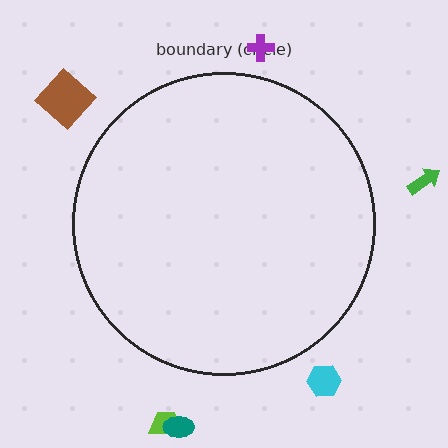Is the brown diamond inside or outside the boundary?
Outside.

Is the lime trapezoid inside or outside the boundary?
Outside.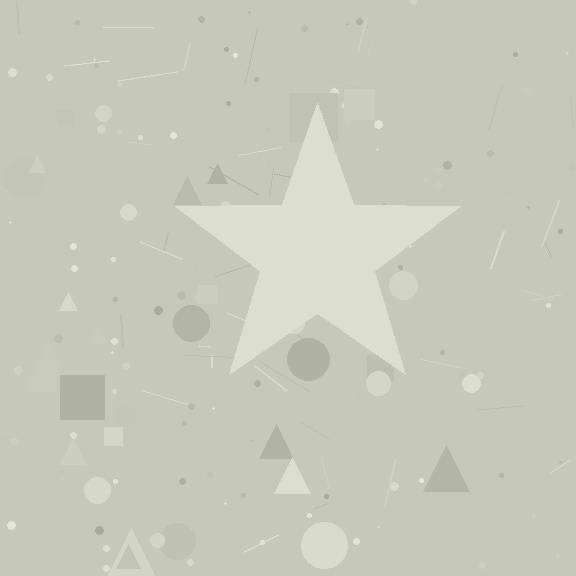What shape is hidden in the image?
A star is hidden in the image.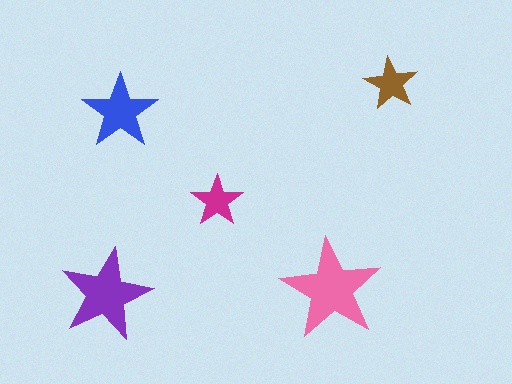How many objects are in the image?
There are 5 objects in the image.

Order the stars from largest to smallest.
the pink one, the purple one, the blue one, the brown one, the magenta one.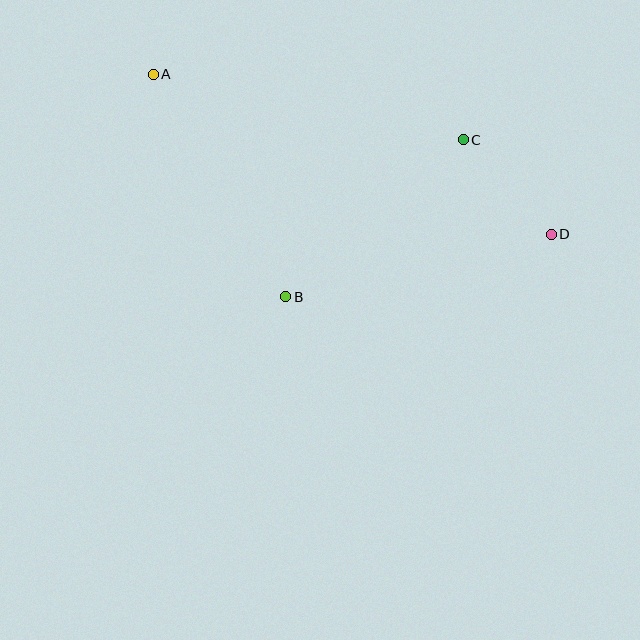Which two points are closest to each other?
Points C and D are closest to each other.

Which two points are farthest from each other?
Points A and D are farthest from each other.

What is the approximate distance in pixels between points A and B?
The distance between A and B is approximately 259 pixels.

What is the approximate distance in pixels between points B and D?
The distance between B and D is approximately 273 pixels.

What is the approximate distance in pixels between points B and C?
The distance between B and C is approximately 237 pixels.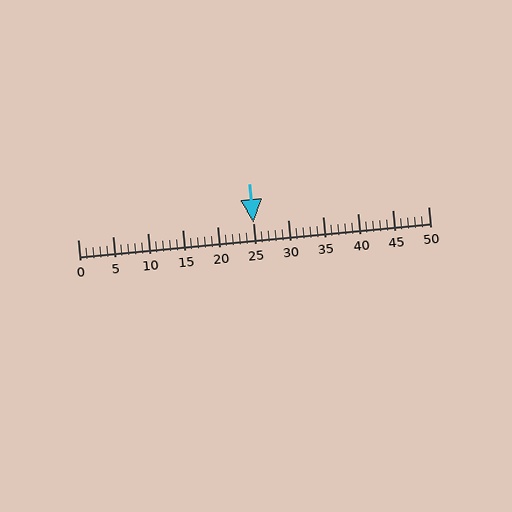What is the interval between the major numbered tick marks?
The major tick marks are spaced 5 units apart.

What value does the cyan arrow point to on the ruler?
The cyan arrow points to approximately 25.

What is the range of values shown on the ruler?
The ruler shows values from 0 to 50.